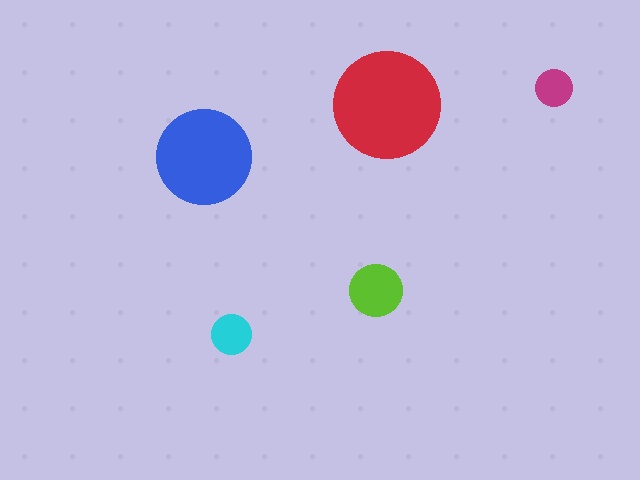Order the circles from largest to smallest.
the red one, the blue one, the lime one, the cyan one, the magenta one.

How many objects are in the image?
There are 5 objects in the image.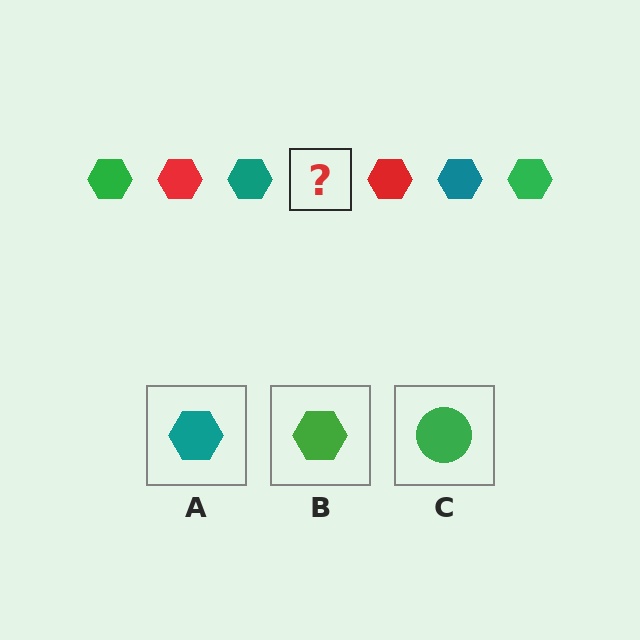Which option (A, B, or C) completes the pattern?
B.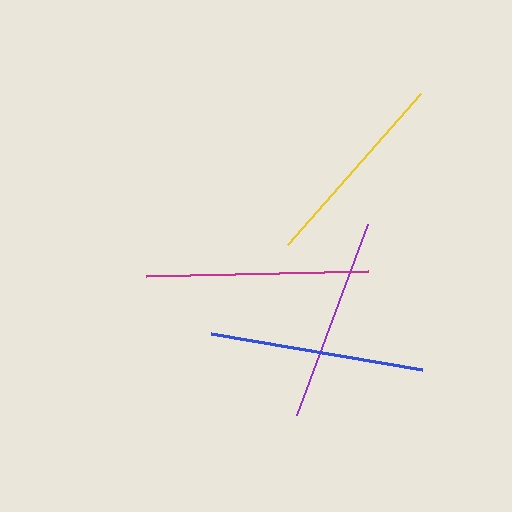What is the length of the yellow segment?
The yellow segment is approximately 202 pixels long.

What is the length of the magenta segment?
The magenta segment is approximately 222 pixels long.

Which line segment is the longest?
The magenta line is the longest at approximately 222 pixels.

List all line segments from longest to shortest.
From longest to shortest: magenta, blue, purple, yellow.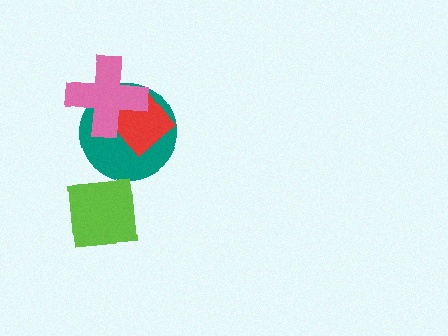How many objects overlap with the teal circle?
2 objects overlap with the teal circle.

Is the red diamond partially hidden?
Yes, it is partially covered by another shape.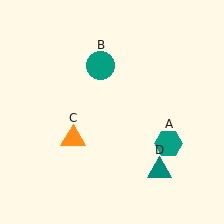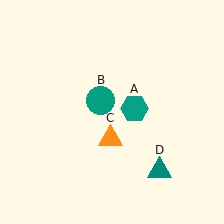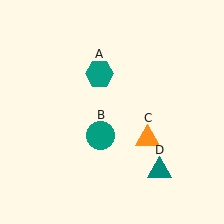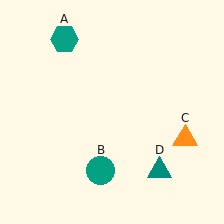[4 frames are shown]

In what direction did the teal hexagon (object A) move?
The teal hexagon (object A) moved up and to the left.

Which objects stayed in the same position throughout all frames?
Teal triangle (object D) remained stationary.